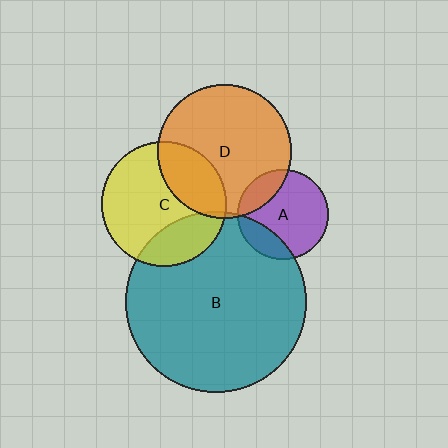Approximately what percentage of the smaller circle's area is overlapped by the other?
Approximately 25%.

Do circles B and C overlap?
Yes.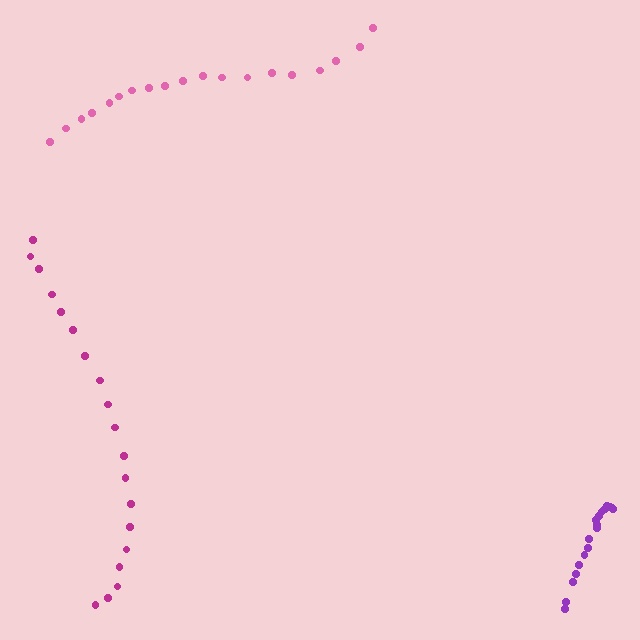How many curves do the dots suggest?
There are 3 distinct paths.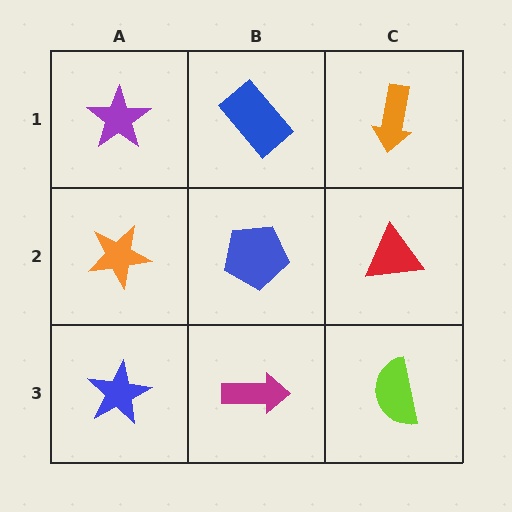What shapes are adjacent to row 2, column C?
An orange arrow (row 1, column C), a lime semicircle (row 3, column C), a blue pentagon (row 2, column B).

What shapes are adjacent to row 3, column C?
A red triangle (row 2, column C), a magenta arrow (row 3, column B).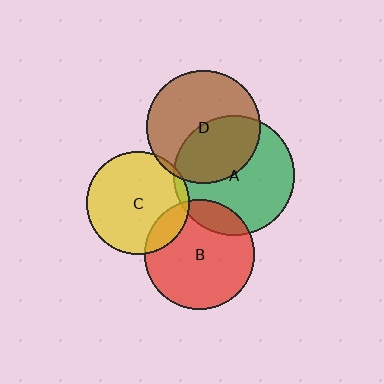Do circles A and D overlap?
Yes.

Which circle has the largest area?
Circle A (green).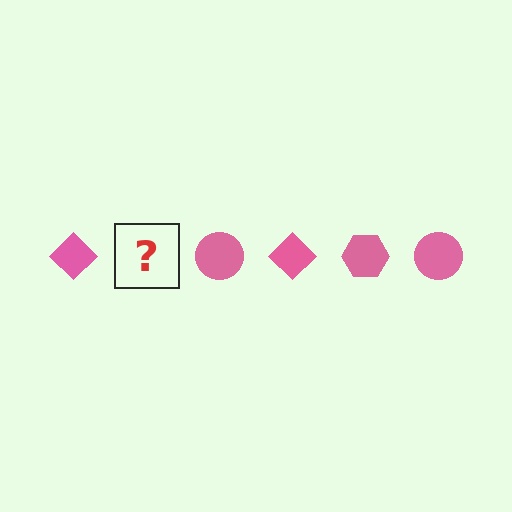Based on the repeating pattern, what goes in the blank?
The blank should be a pink hexagon.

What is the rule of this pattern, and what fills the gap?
The rule is that the pattern cycles through diamond, hexagon, circle shapes in pink. The gap should be filled with a pink hexagon.